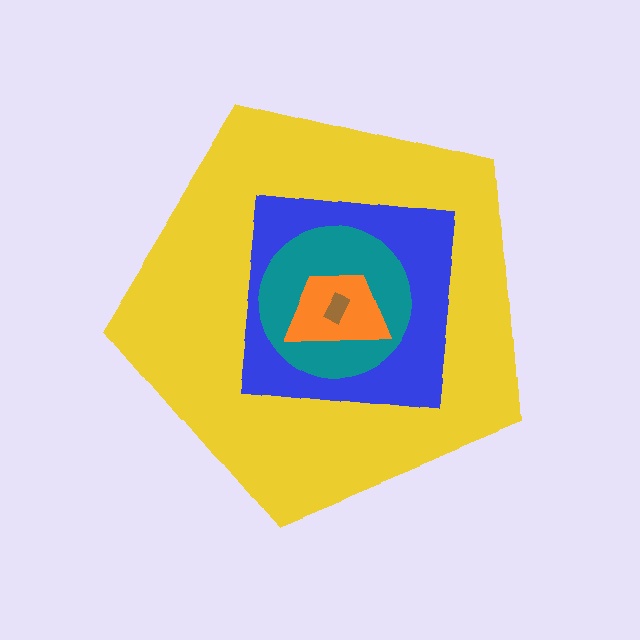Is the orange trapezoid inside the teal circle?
Yes.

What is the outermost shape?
The yellow pentagon.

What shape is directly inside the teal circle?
The orange trapezoid.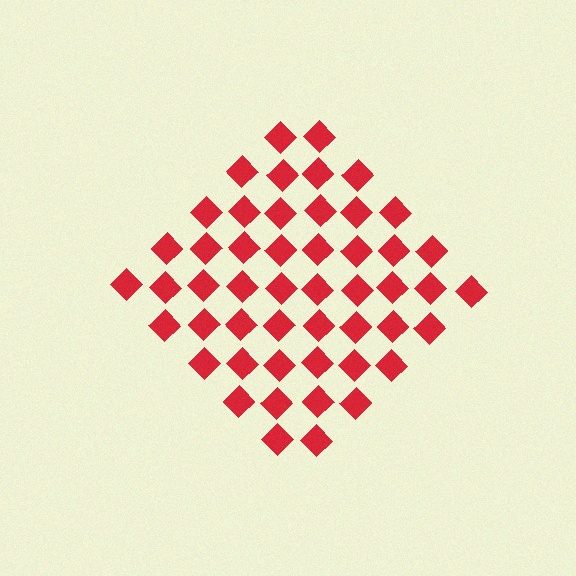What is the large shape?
The large shape is a diamond.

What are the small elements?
The small elements are diamonds.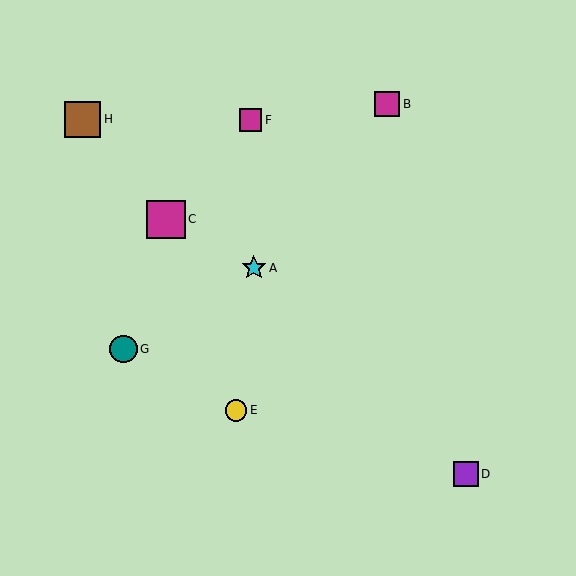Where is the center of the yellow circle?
The center of the yellow circle is at (236, 410).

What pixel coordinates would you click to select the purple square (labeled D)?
Click at (466, 474) to select the purple square D.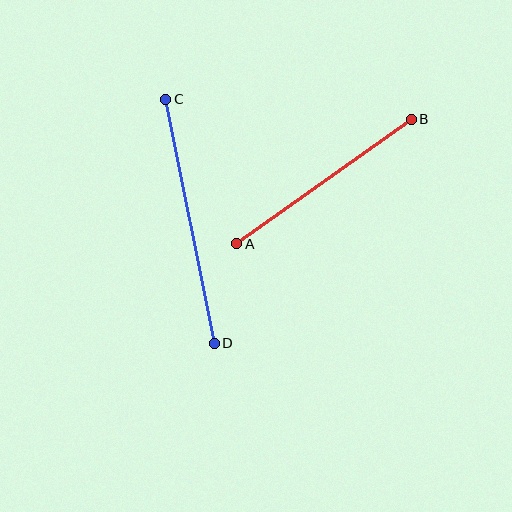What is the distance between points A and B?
The distance is approximately 214 pixels.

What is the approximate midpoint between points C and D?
The midpoint is at approximately (190, 221) pixels.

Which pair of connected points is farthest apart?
Points C and D are farthest apart.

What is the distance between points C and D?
The distance is approximately 249 pixels.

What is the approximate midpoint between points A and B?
The midpoint is at approximately (324, 182) pixels.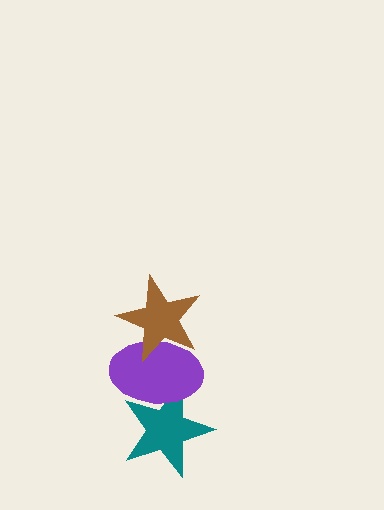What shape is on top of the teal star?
The purple ellipse is on top of the teal star.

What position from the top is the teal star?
The teal star is 3rd from the top.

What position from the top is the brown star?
The brown star is 1st from the top.